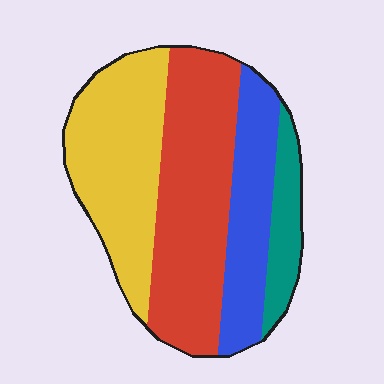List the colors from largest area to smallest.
From largest to smallest: red, yellow, blue, teal.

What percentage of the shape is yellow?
Yellow covers roughly 30% of the shape.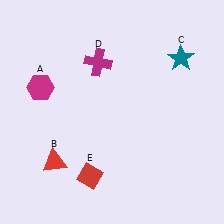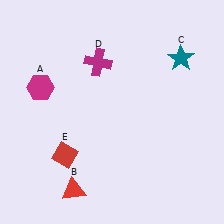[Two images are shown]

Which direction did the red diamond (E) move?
The red diamond (E) moved left.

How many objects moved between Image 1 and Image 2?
2 objects moved between the two images.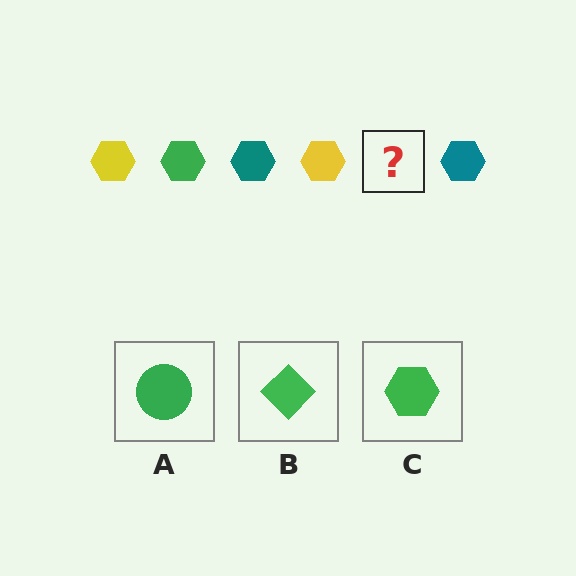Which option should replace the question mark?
Option C.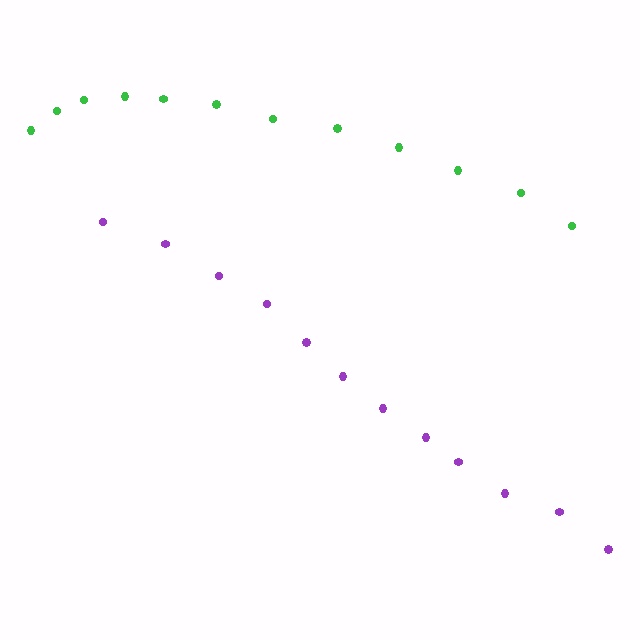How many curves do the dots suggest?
There are 2 distinct paths.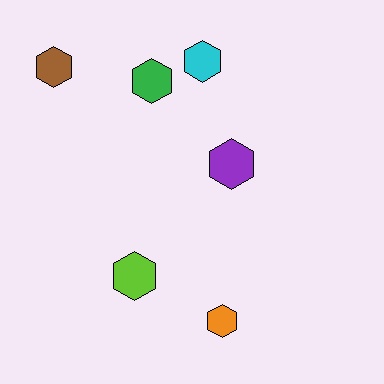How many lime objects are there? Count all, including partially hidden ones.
There is 1 lime object.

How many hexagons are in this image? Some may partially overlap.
There are 6 hexagons.